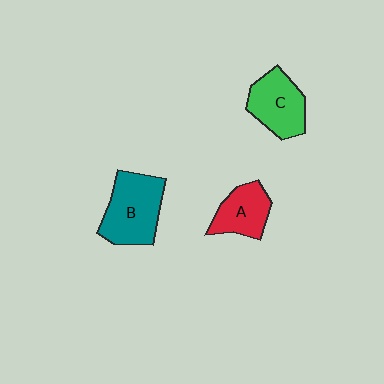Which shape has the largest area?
Shape B (teal).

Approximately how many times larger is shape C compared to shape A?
Approximately 1.2 times.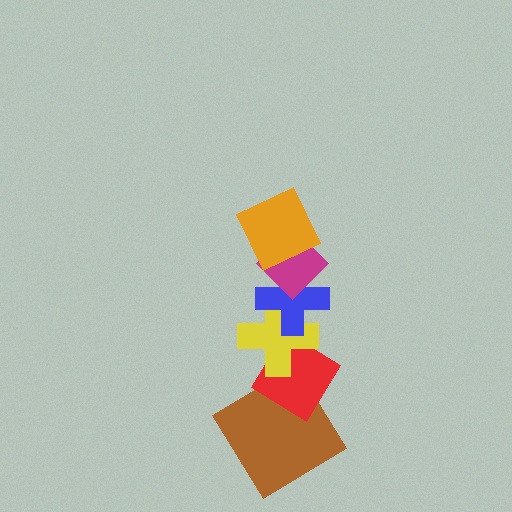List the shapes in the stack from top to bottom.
From top to bottom: the orange square, the magenta diamond, the blue cross, the yellow cross, the red diamond, the brown diamond.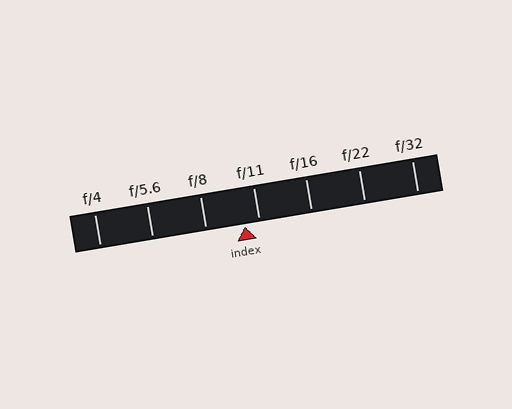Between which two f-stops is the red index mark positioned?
The index mark is between f/8 and f/11.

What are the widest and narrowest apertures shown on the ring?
The widest aperture shown is f/4 and the narrowest is f/32.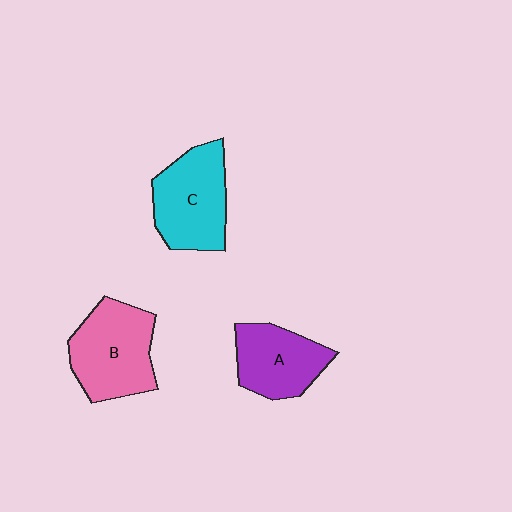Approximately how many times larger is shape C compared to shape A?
Approximately 1.2 times.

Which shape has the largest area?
Shape B (pink).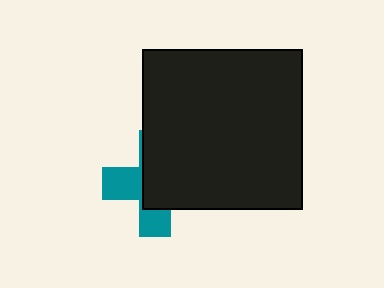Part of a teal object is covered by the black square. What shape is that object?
It is a cross.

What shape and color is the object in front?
The object in front is a black square.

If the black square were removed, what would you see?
You would see the complete teal cross.